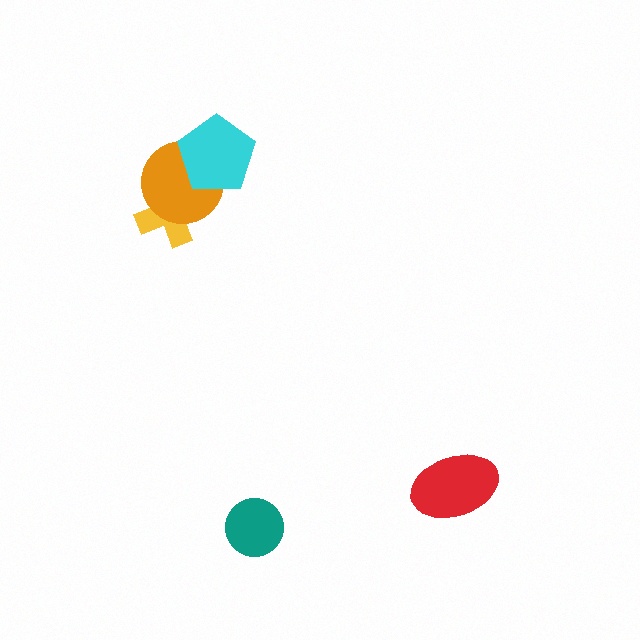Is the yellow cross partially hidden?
Yes, it is partially covered by another shape.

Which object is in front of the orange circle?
The cyan pentagon is in front of the orange circle.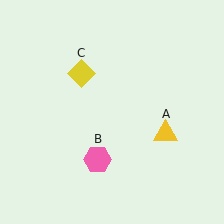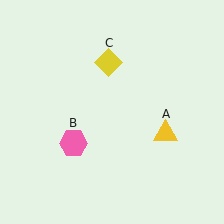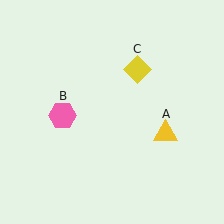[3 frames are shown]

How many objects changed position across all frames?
2 objects changed position: pink hexagon (object B), yellow diamond (object C).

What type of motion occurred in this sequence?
The pink hexagon (object B), yellow diamond (object C) rotated clockwise around the center of the scene.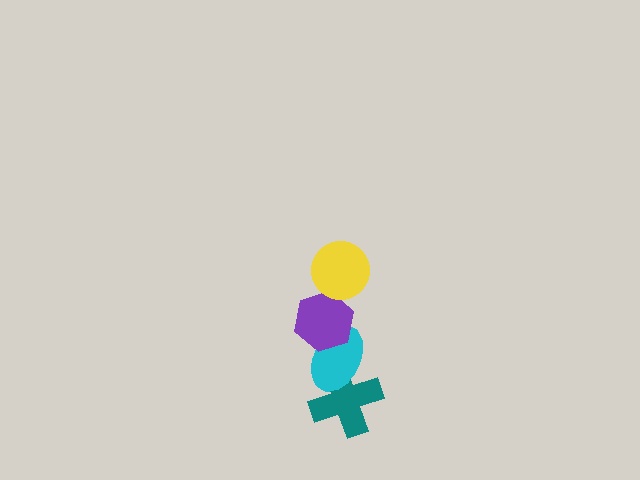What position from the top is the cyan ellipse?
The cyan ellipse is 3rd from the top.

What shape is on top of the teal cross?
The cyan ellipse is on top of the teal cross.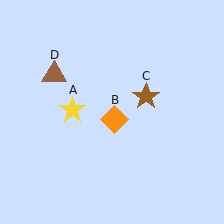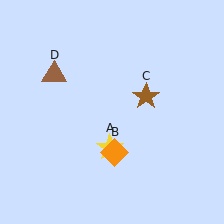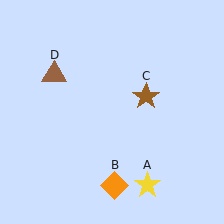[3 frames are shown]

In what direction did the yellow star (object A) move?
The yellow star (object A) moved down and to the right.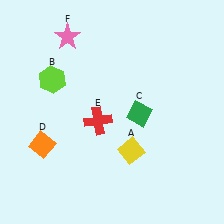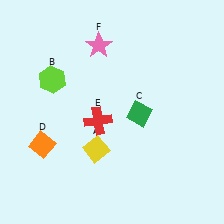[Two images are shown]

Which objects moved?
The objects that moved are: the yellow diamond (A), the pink star (F).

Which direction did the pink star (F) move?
The pink star (F) moved right.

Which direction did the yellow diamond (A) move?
The yellow diamond (A) moved left.